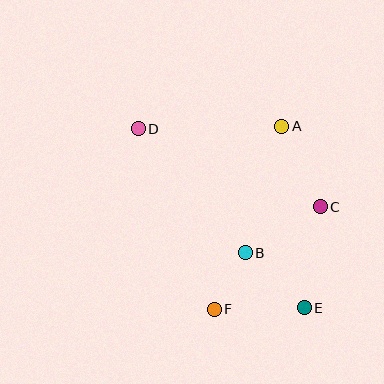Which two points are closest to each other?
Points B and F are closest to each other.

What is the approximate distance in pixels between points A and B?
The distance between A and B is approximately 131 pixels.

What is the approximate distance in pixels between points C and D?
The distance between C and D is approximately 198 pixels.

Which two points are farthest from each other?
Points D and E are farthest from each other.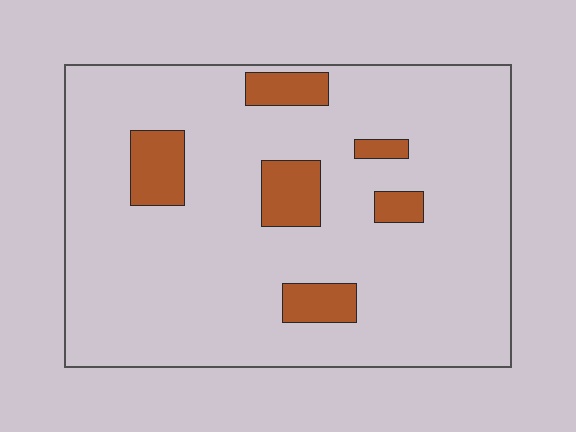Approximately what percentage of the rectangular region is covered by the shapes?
Approximately 10%.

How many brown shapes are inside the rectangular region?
6.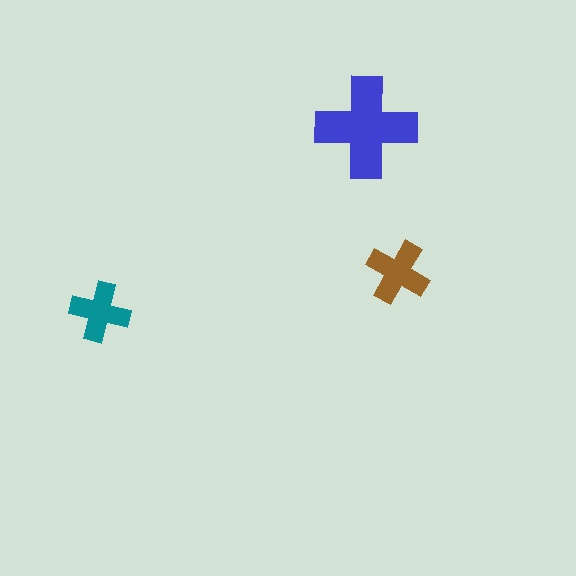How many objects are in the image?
There are 3 objects in the image.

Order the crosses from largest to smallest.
the blue one, the brown one, the teal one.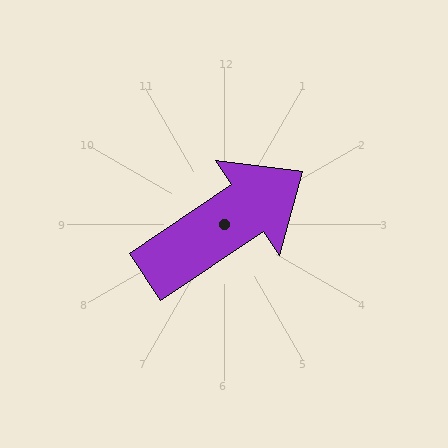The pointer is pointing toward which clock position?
Roughly 2 o'clock.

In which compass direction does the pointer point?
Northeast.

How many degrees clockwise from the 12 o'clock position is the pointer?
Approximately 56 degrees.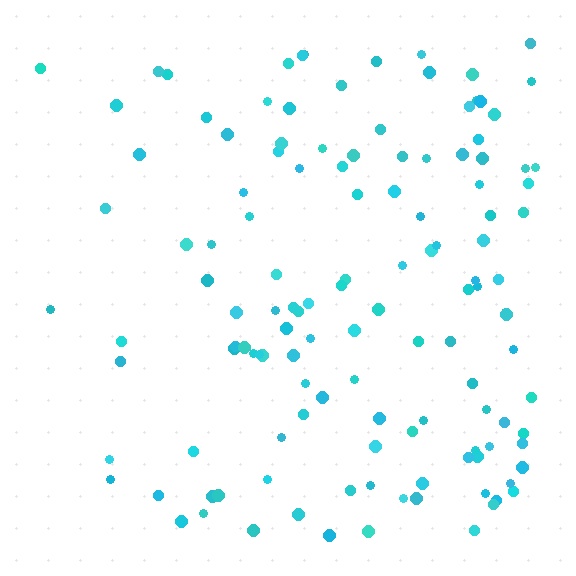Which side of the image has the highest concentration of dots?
The right.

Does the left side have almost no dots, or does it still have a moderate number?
Still a moderate number, just noticeably fewer than the right.